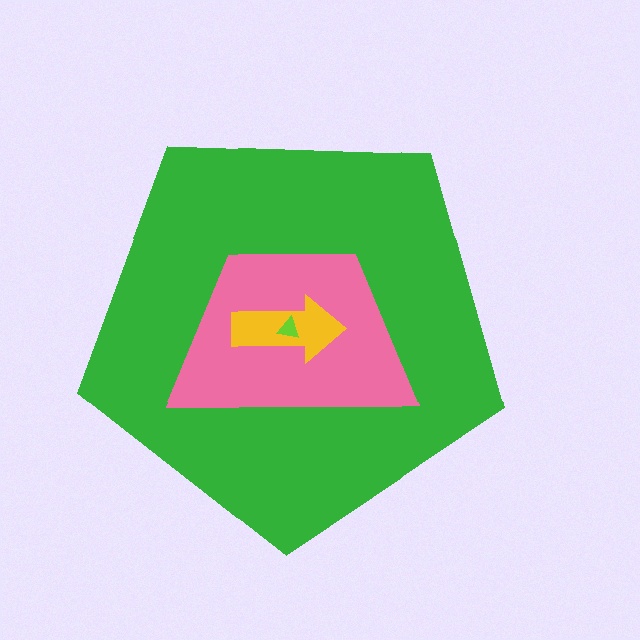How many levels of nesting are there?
4.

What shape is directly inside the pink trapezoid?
The yellow arrow.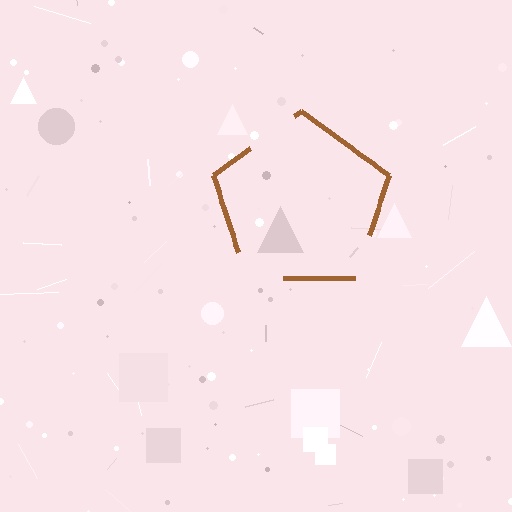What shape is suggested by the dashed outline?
The dashed outline suggests a pentagon.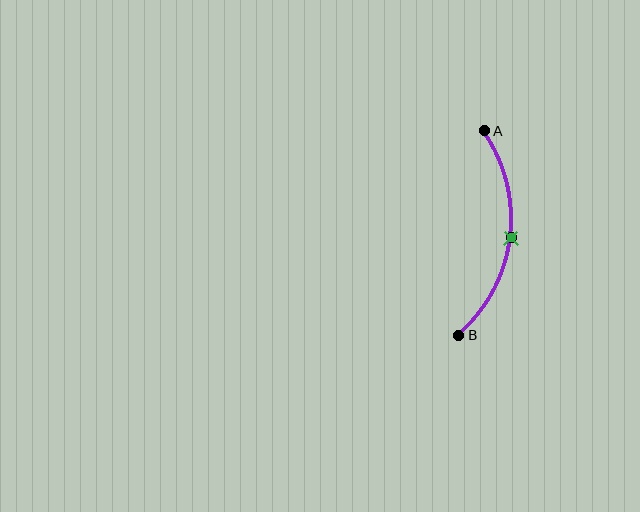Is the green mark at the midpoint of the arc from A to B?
Yes. The green mark lies on the arc at equal arc-length from both A and B — it is the arc midpoint.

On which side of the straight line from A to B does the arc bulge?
The arc bulges to the right of the straight line connecting A and B.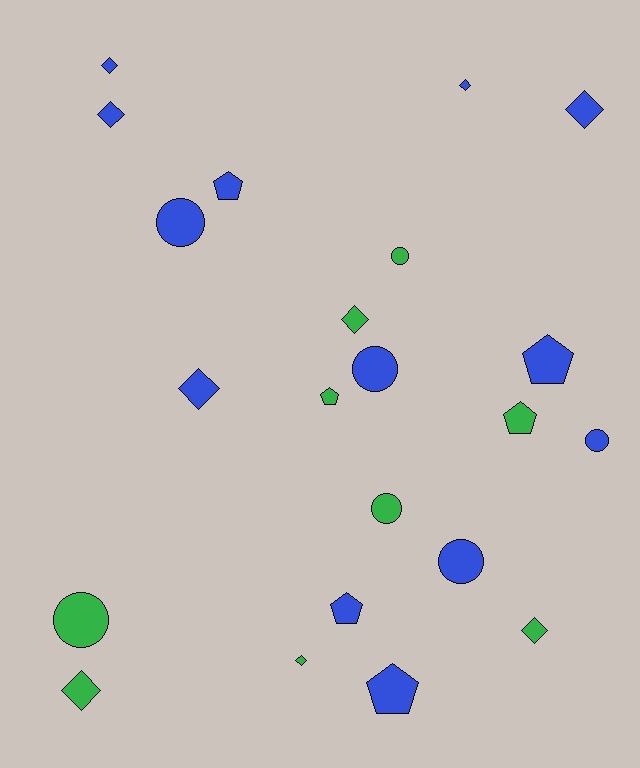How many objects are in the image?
There are 22 objects.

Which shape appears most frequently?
Diamond, with 9 objects.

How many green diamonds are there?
There are 4 green diamonds.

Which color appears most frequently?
Blue, with 13 objects.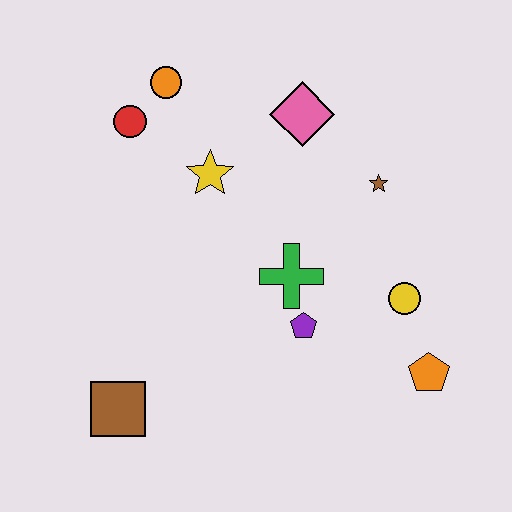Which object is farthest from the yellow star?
The orange pentagon is farthest from the yellow star.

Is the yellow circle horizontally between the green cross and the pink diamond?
No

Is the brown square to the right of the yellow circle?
No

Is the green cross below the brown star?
Yes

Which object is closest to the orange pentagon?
The yellow circle is closest to the orange pentagon.